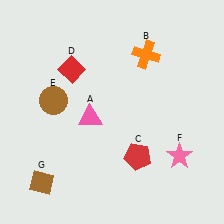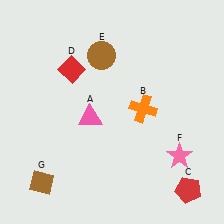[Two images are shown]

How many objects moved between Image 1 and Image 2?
3 objects moved between the two images.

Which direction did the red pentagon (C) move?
The red pentagon (C) moved right.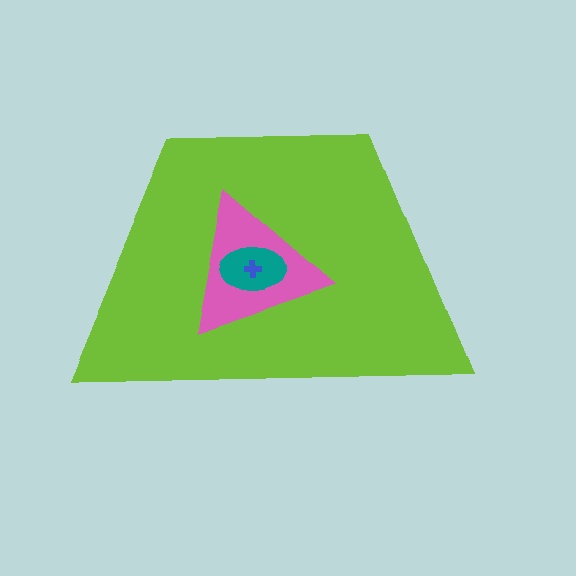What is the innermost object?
The blue cross.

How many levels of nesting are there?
4.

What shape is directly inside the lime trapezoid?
The pink triangle.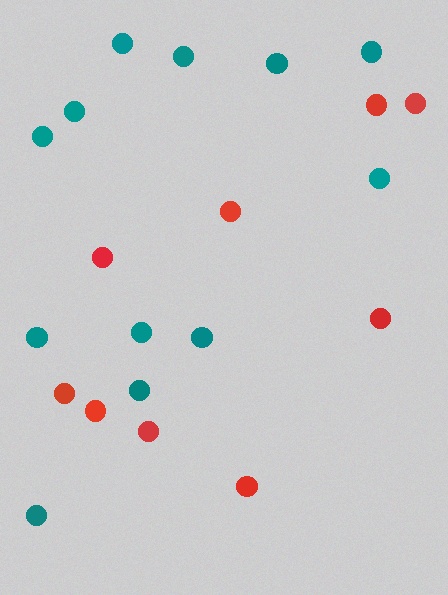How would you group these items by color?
There are 2 groups: one group of red circles (9) and one group of teal circles (12).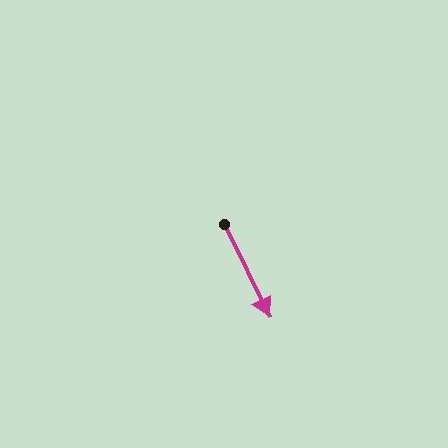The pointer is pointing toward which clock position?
Roughly 5 o'clock.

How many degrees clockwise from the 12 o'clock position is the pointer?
Approximately 154 degrees.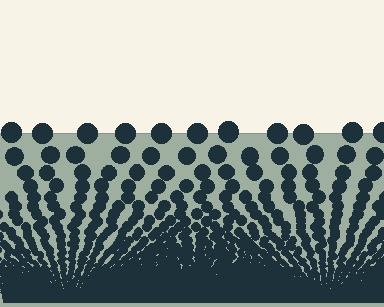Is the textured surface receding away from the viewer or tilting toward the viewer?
The surface appears to tilt toward the viewer. Texture elements get larger and sparser toward the top.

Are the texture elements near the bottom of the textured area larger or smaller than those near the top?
Smaller. The gradient is inverted — elements near the bottom are smaller and denser.